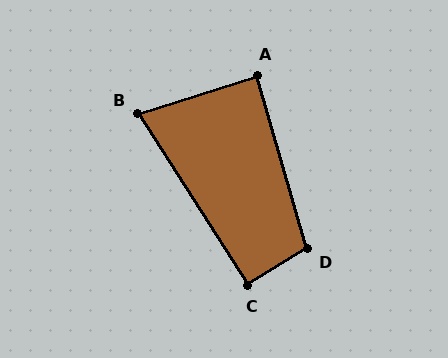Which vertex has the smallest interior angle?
B, at approximately 75 degrees.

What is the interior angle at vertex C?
Approximately 91 degrees (approximately right).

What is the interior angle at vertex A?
Approximately 89 degrees (approximately right).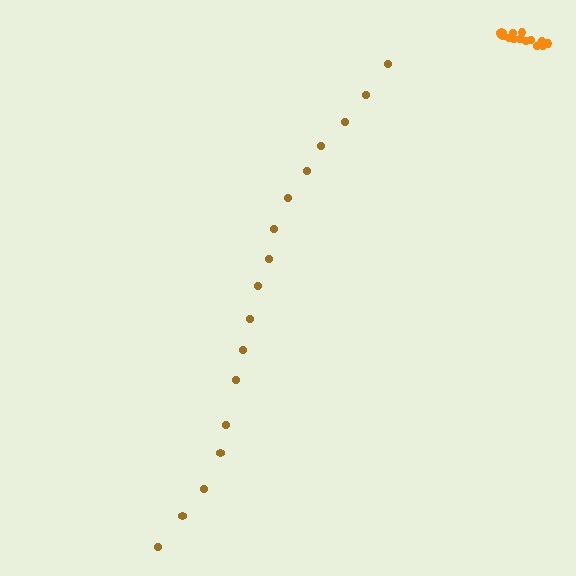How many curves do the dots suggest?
There are 2 distinct paths.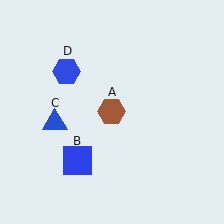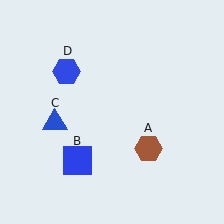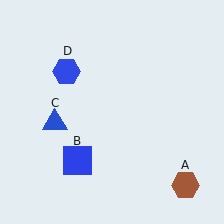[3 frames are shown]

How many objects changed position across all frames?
1 object changed position: brown hexagon (object A).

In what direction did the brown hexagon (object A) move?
The brown hexagon (object A) moved down and to the right.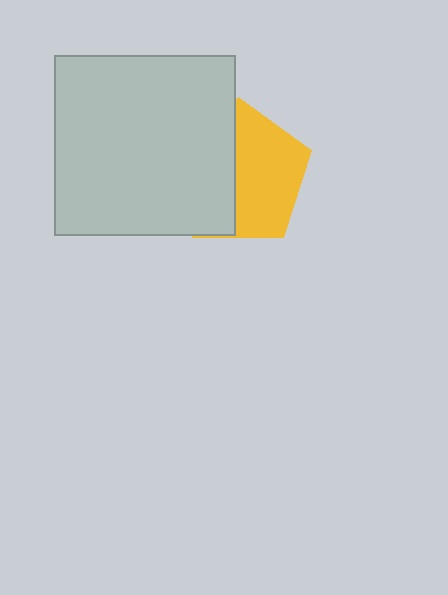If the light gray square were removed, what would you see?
You would see the complete yellow pentagon.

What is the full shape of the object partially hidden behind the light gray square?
The partially hidden object is a yellow pentagon.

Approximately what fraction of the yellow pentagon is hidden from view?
Roughly 47% of the yellow pentagon is hidden behind the light gray square.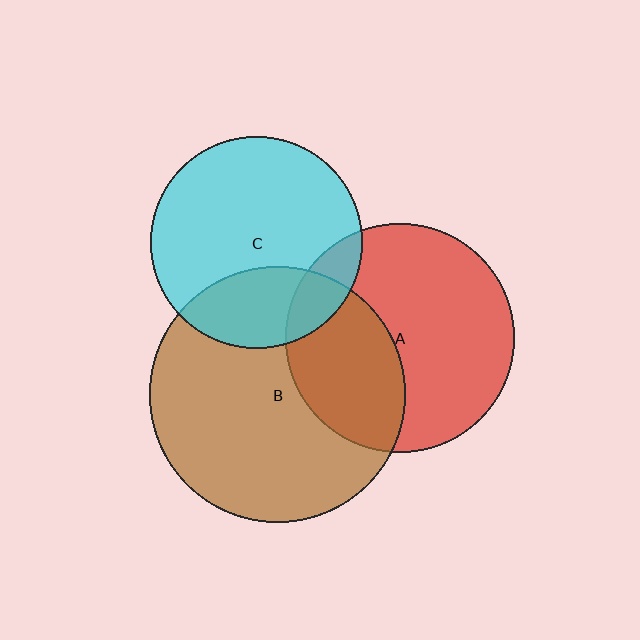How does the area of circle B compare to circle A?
Approximately 1.2 times.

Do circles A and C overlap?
Yes.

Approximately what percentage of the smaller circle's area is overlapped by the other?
Approximately 15%.